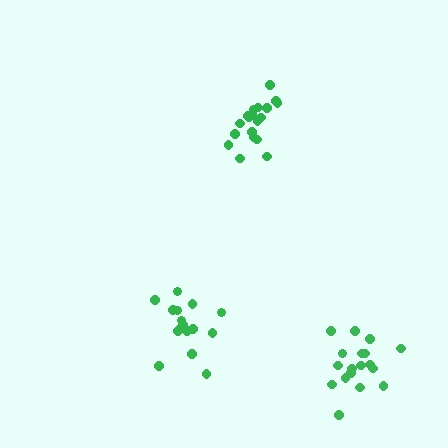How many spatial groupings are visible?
There are 3 spatial groupings.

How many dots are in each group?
Group 1: 19 dots, Group 2: 16 dots, Group 3: 18 dots (53 total).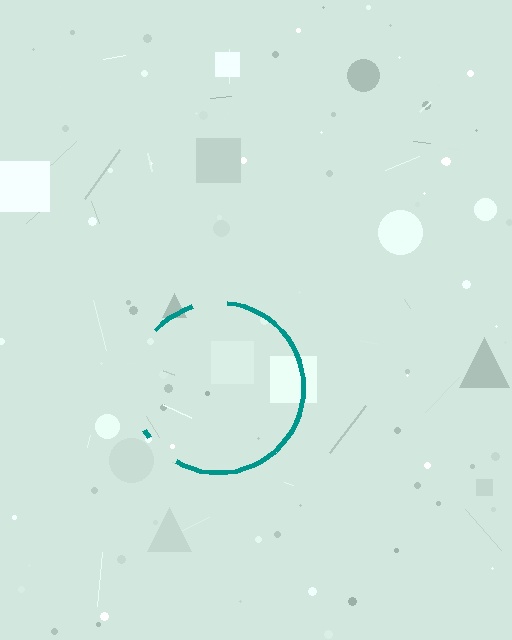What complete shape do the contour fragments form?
The contour fragments form a circle.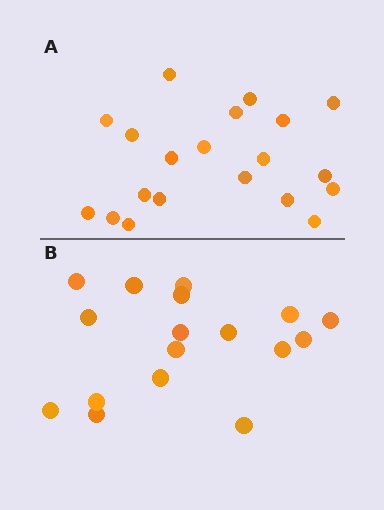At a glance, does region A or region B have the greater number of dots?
Region A (the top region) has more dots.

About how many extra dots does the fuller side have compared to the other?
Region A has just a few more — roughly 2 or 3 more dots than region B.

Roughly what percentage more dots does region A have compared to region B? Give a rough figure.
About 20% more.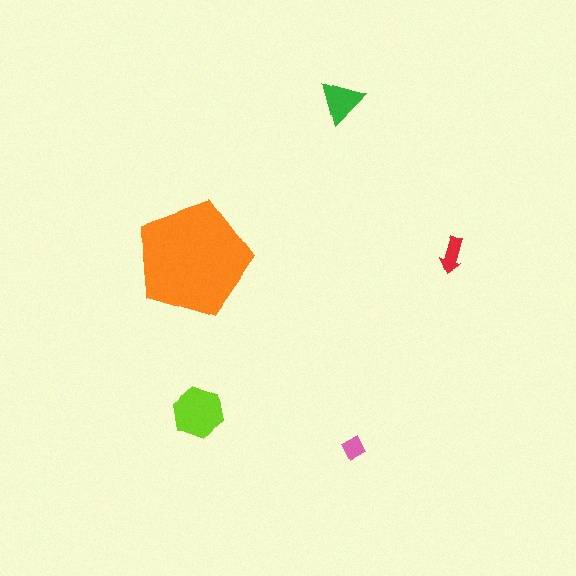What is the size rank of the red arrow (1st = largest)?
4th.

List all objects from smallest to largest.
The pink diamond, the red arrow, the green triangle, the lime hexagon, the orange pentagon.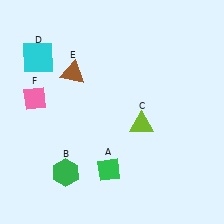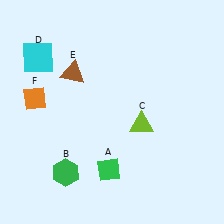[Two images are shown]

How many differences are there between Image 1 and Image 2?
There is 1 difference between the two images.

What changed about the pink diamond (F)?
In Image 1, F is pink. In Image 2, it changed to orange.